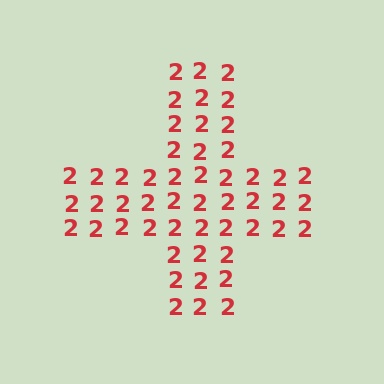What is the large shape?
The large shape is a cross.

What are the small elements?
The small elements are digit 2's.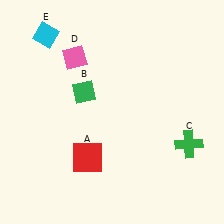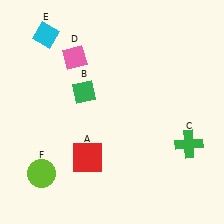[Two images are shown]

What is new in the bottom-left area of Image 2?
A lime circle (F) was added in the bottom-left area of Image 2.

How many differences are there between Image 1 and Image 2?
There is 1 difference between the two images.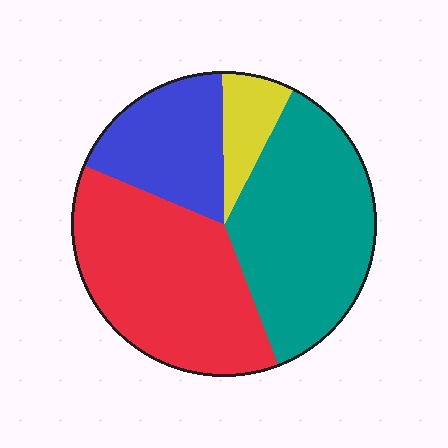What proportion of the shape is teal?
Teal takes up about three eighths (3/8) of the shape.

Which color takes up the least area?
Yellow, at roughly 10%.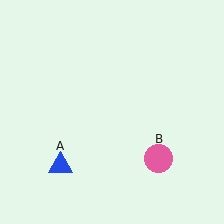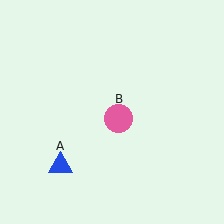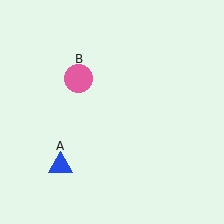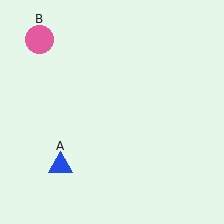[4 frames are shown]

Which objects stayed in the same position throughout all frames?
Blue triangle (object A) remained stationary.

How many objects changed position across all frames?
1 object changed position: pink circle (object B).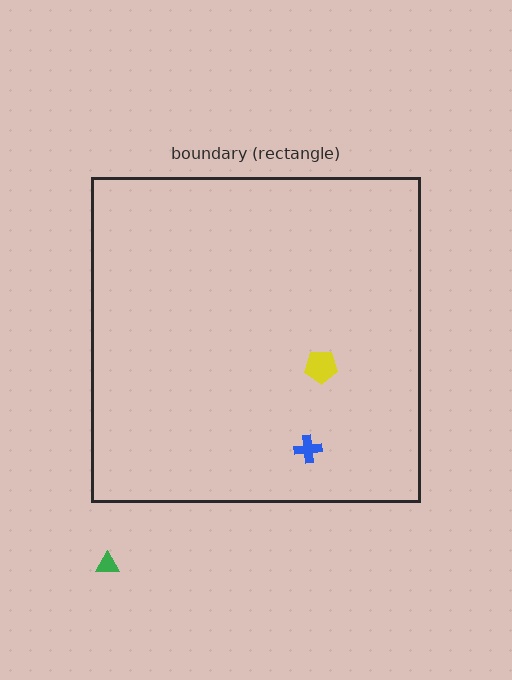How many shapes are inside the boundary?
2 inside, 1 outside.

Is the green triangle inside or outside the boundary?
Outside.